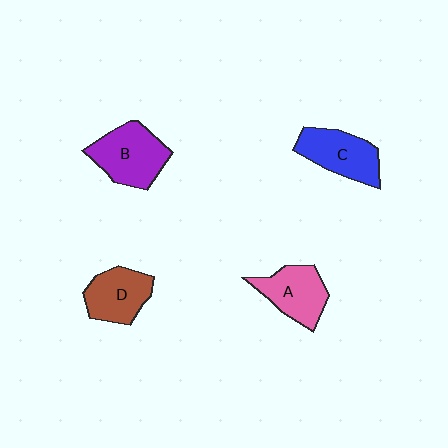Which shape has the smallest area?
Shape D (brown).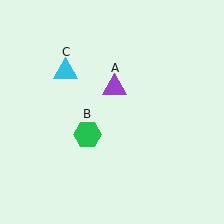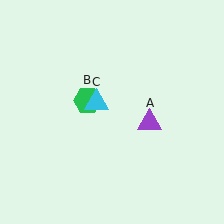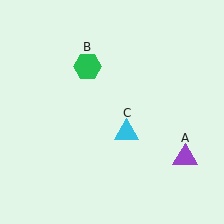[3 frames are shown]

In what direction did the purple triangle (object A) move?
The purple triangle (object A) moved down and to the right.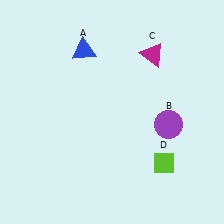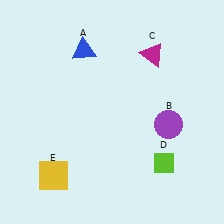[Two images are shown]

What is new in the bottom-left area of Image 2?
A yellow square (E) was added in the bottom-left area of Image 2.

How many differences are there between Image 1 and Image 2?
There is 1 difference between the two images.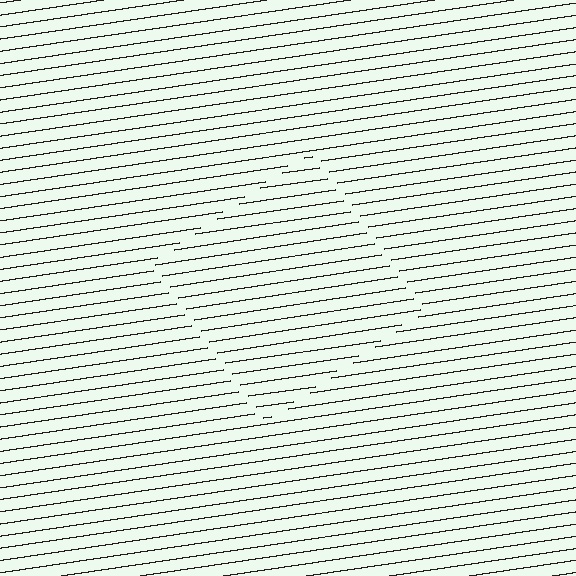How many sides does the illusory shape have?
4 sides — the line-ends trace a square.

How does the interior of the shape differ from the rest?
The interior of the shape contains the same grating, shifted by half a period — the contour is defined by the phase discontinuity where line-ends from the inner and outer gratings abut.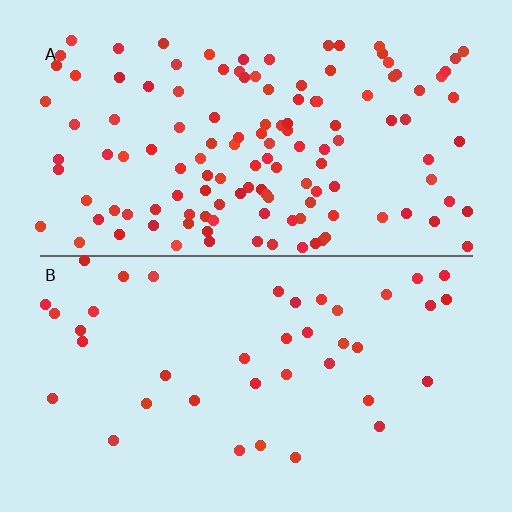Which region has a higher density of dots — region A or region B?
A (the top).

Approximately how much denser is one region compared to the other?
Approximately 3.3× — region A over region B.